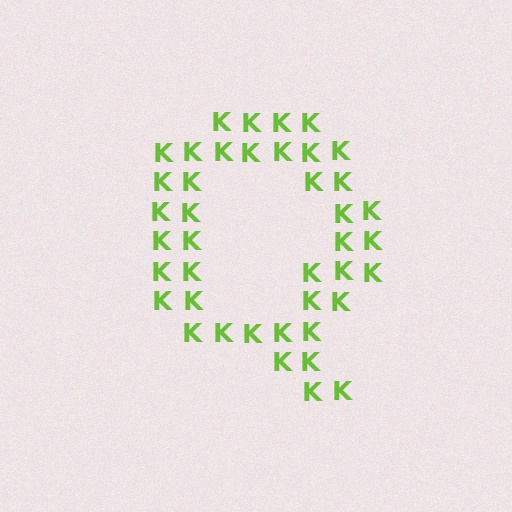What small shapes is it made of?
It is made of small letter K's.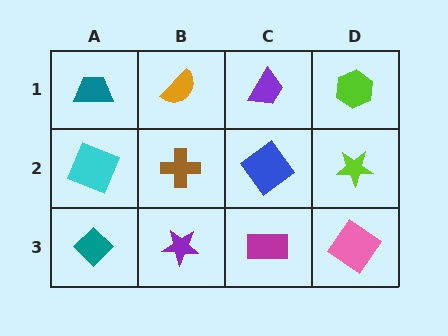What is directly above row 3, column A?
A cyan square.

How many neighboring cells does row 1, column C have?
3.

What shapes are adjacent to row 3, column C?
A blue diamond (row 2, column C), a purple star (row 3, column B), a pink diamond (row 3, column D).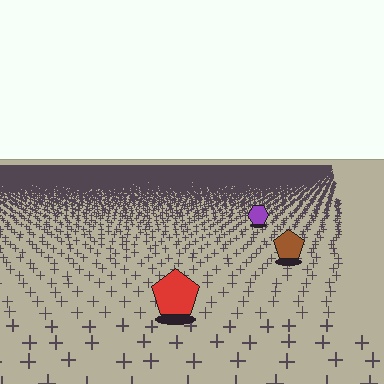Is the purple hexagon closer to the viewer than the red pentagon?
No. The red pentagon is closer — you can tell from the texture gradient: the ground texture is coarser near it.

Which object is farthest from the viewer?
The purple hexagon is farthest from the viewer. It appears smaller and the ground texture around it is denser.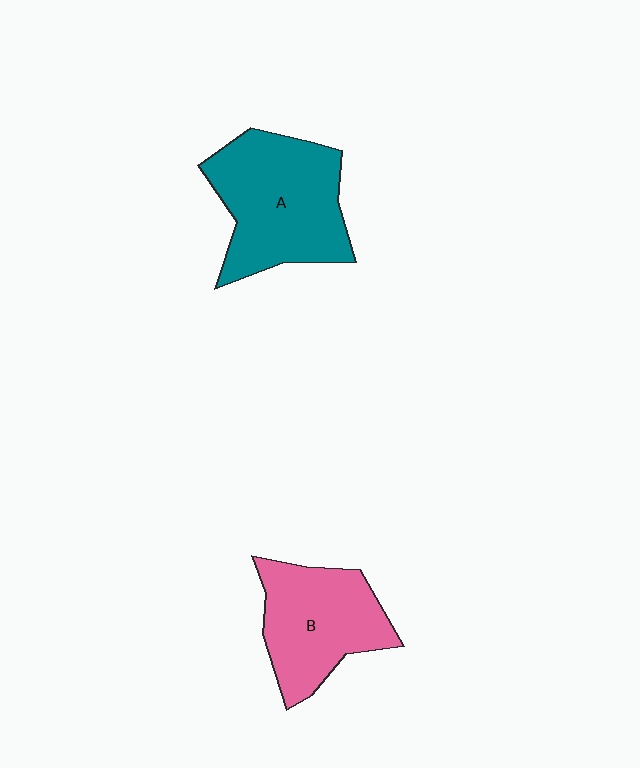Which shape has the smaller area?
Shape B (pink).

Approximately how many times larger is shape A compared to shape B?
Approximately 1.2 times.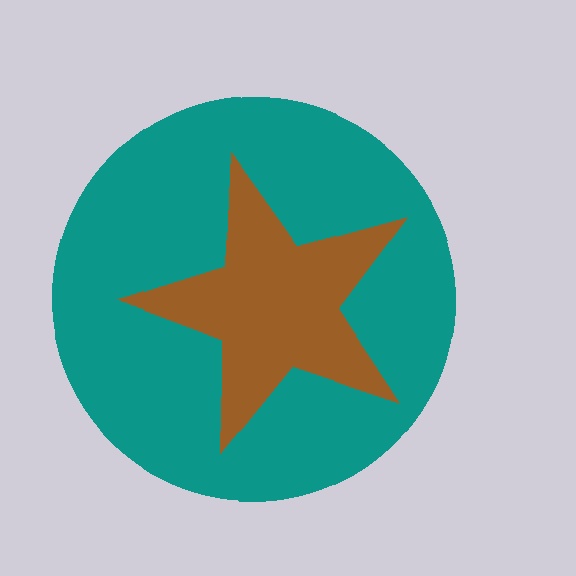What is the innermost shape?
The brown star.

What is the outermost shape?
The teal circle.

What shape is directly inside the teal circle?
The brown star.